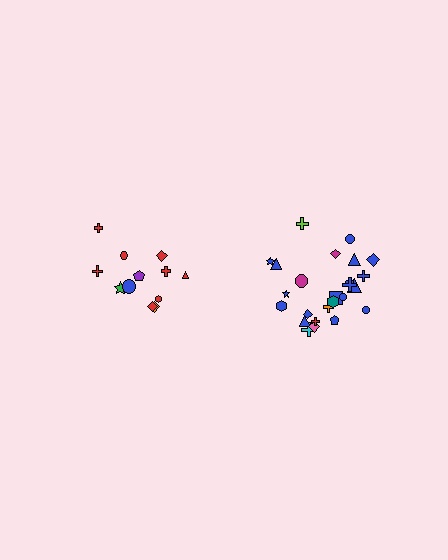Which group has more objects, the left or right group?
The right group.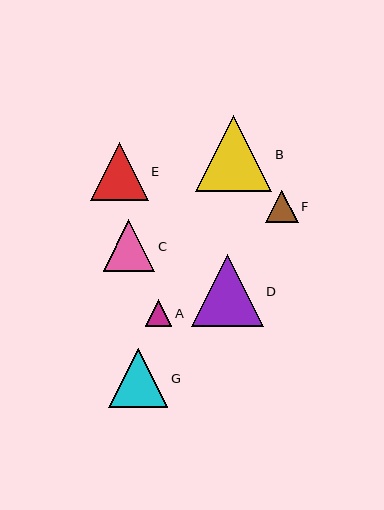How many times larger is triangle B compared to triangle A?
Triangle B is approximately 2.9 times the size of triangle A.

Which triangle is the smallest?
Triangle A is the smallest with a size of approximately 27 pixels.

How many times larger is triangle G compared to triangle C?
Triangle G is approximately 1.1 times the size of triangle C.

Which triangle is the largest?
Triangle B is the largest with a size of approximately 76 pixels.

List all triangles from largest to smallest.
From largest to smallest: B, D, G, E, C, F, A.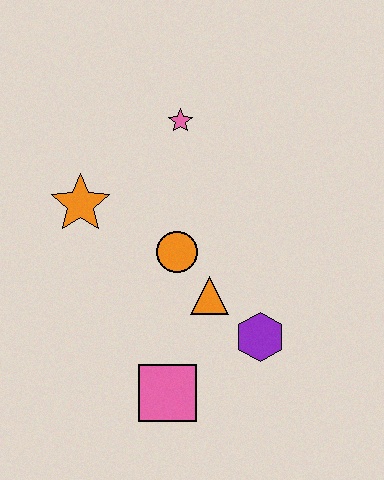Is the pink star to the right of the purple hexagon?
No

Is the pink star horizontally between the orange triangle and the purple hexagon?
No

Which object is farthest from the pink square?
The pink star is farthest from the pink square.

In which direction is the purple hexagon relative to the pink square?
The purple hexagon is to the right of the pink square.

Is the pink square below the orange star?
Yes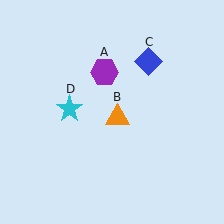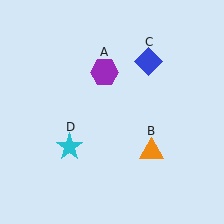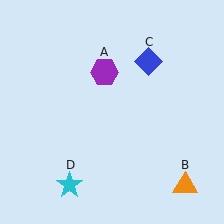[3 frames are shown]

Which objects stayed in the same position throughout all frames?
Purple hexagon (object A) and blue diamond (object C) remained stationary.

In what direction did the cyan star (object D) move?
The cyan star (object D) moved down.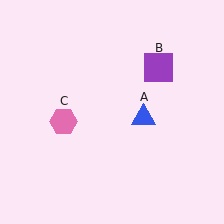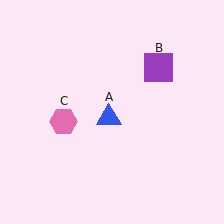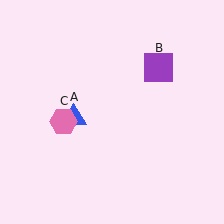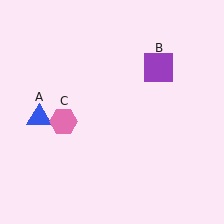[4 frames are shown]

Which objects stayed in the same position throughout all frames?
Purple square (object B) and pink hexagon (object C) remained stationary.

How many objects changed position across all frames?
1 object changed position: blue triangle (object A).